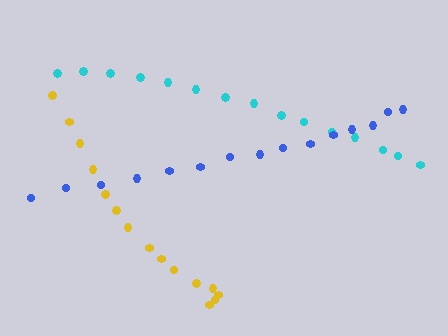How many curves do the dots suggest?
There are 3 distinct paths.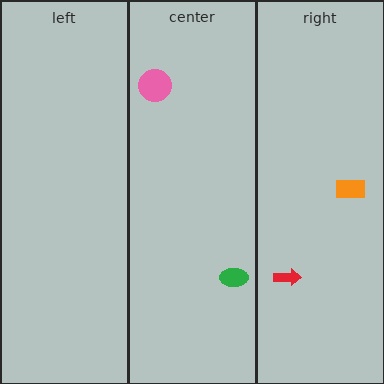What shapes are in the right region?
The red arrow, the orange rectangle.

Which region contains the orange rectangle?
The right region.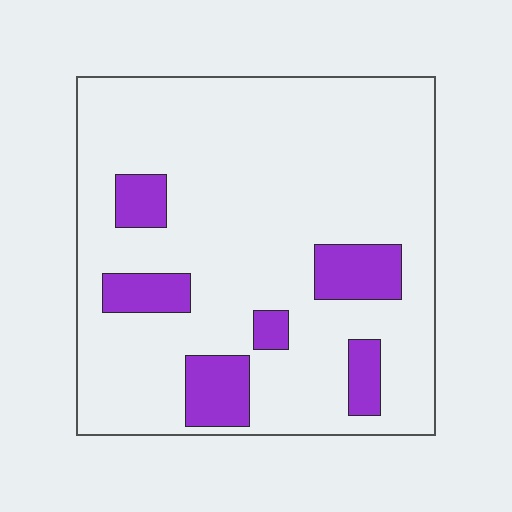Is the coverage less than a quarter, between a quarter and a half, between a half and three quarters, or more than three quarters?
Less than a quarter.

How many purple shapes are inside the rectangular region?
6.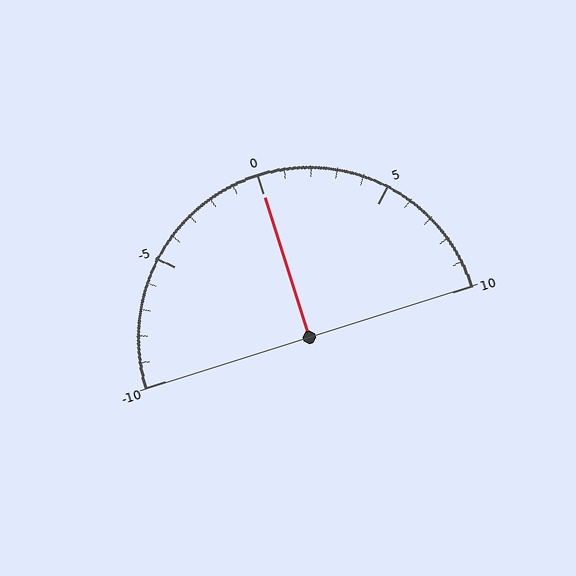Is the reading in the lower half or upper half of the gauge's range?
The reading is in the upper half of the range (-10 to 10).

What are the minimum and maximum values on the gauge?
The gauge ranges from -10 to 10.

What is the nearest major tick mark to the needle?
The nearest major tick mark is 0.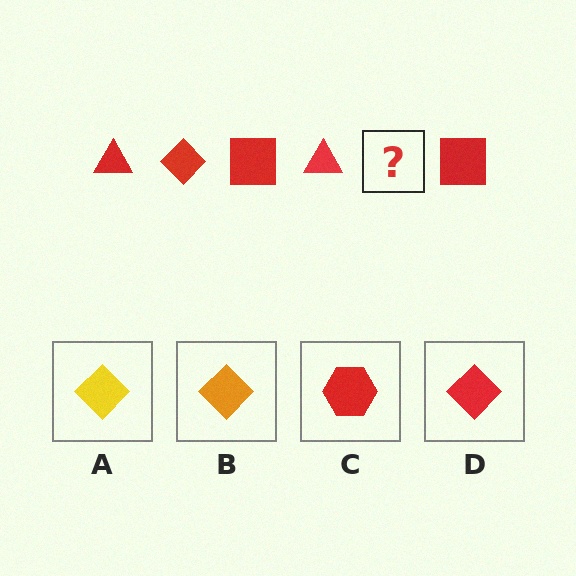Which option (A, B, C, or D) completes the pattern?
D.